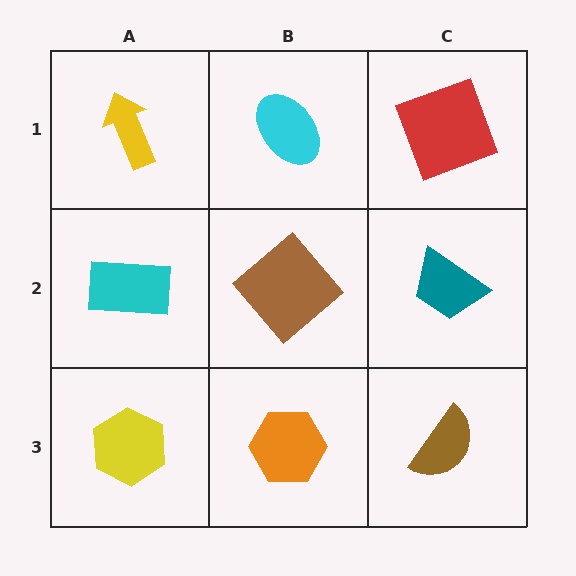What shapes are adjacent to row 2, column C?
A red square (row 1, column C), a brown semicircle (row 3, column C), a brown diamond (row 2, column B).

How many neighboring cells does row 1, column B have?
3.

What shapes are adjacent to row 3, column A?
A cyan rectangle (row 2, column A), an orange hexagon (row 3, column B).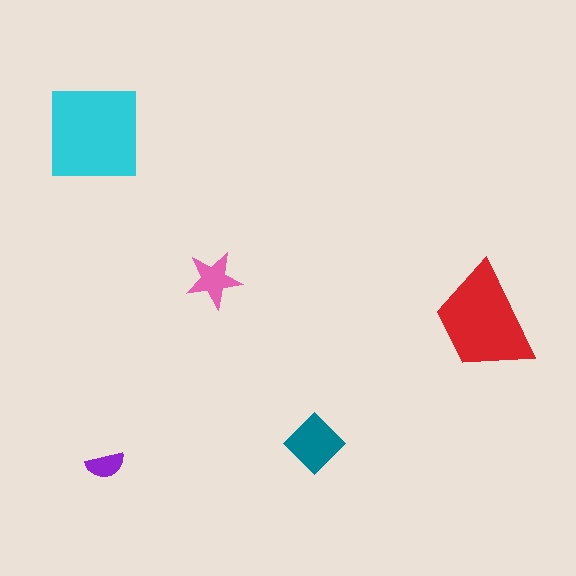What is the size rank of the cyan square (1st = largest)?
1st.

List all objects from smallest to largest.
The purple semicircle, the pink star, the teal diamond, the red trapezoid, the cyan square.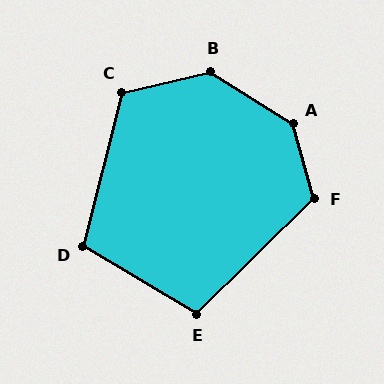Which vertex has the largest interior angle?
A, at approximately 138 degrees.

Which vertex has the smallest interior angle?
E, at approximately 105 degrees.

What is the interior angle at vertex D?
Approximately 106 degrees (obtuse).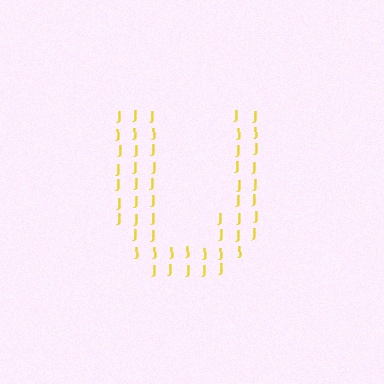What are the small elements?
The small elements are letter J's.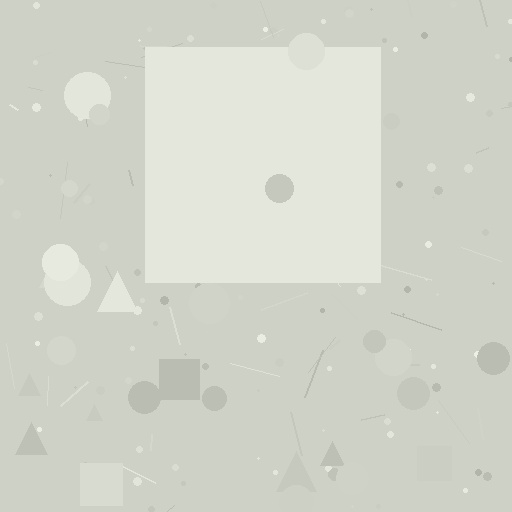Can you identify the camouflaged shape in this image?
The camouflaged shape is a square.